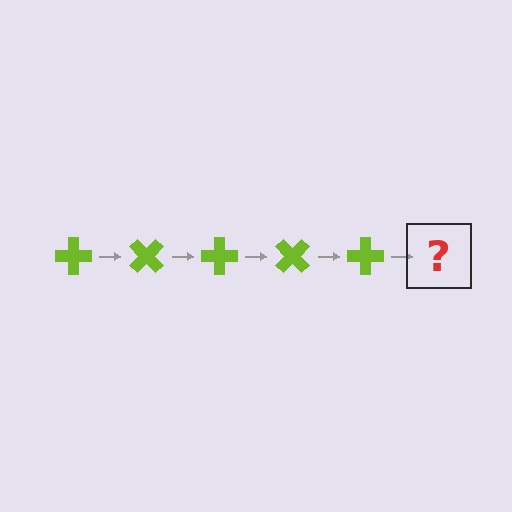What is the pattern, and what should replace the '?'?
The pattern is that the cross rotates 45 degrees each step. The '?' should be a lime cross rotated 225 degrees.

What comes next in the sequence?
The next element should be a lime cross rotated 225 degrees.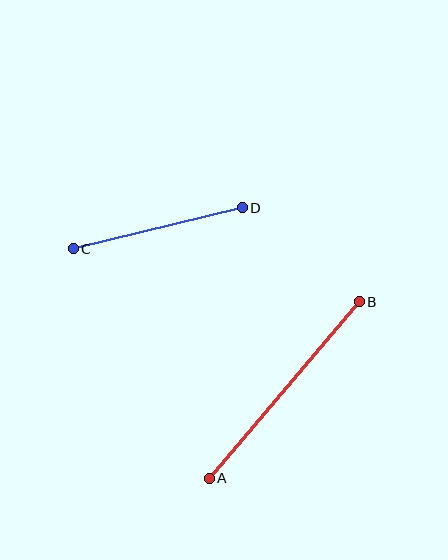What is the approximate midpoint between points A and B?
The midpoint is at approximately (284, 390) pixels.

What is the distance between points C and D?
The distance is approximately 174 pixels.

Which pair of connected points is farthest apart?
Points A and B are farthest apart.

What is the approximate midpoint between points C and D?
The midpoint is at approximately (158, 228) pixels.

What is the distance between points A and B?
The distance is approximately 232 pixels.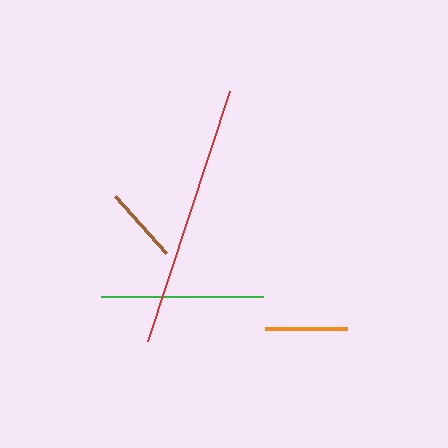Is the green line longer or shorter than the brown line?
The green line is longer than the brown line.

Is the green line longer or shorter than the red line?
The red line is longer than the green line.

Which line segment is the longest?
The red line is the longest at approximately 264 pixels.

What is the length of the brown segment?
The brown segment is approximately 76 pixels long.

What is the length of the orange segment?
The orange segment is approximately 82 pixels long.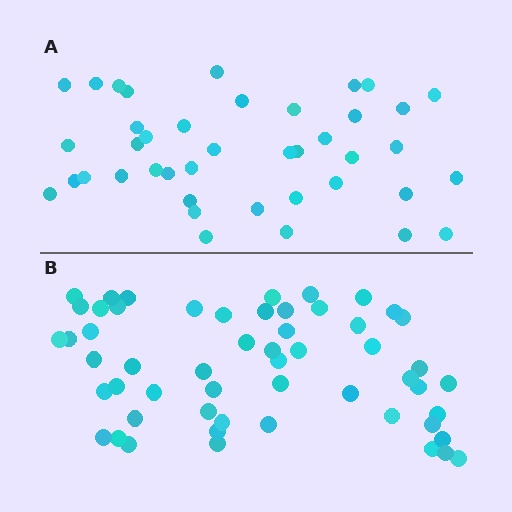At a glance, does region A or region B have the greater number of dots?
Region B (the bottom region) has more dots.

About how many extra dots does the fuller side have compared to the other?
Region B has approximately 15 more dots than region A.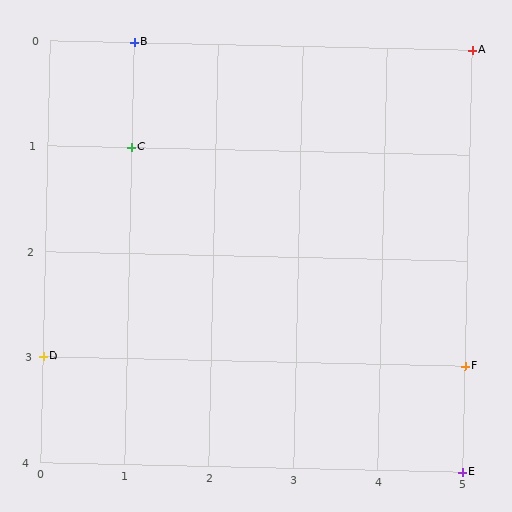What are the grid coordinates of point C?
Point C is at grid coordinates (1, 1).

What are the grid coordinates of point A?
Point A is at grid coordinates (5, 0).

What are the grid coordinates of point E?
Point E is at grid coordinates (5, 4).